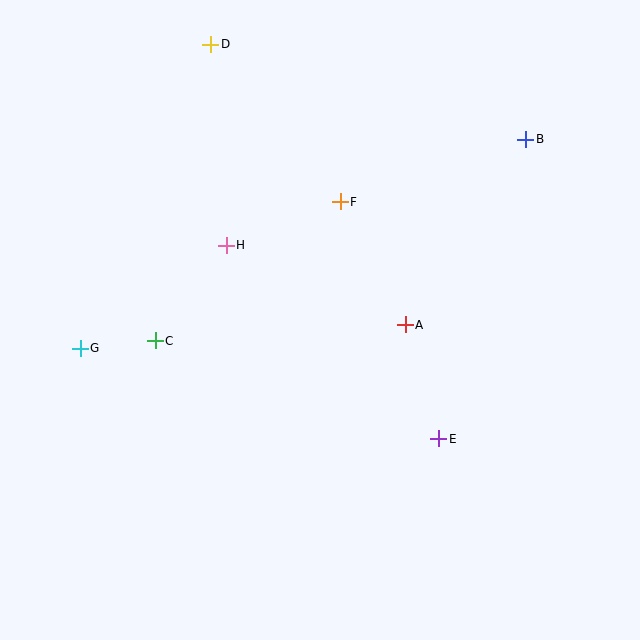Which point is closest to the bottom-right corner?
Point E is closest to the bottom-right corner.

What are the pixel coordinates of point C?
Point C is at (155, 341).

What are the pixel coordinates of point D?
Point D is at (211, 44).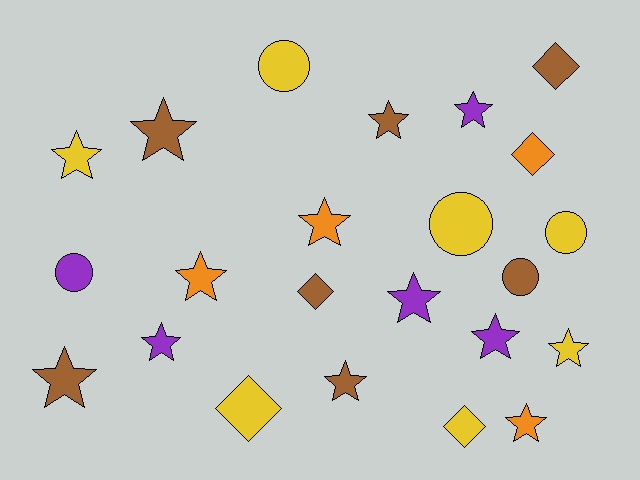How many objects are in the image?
There are 23 objects.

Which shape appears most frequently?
Star, with 13 objects.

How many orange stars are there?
There are 3 orange stars.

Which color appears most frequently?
Yellow, with 7 objects.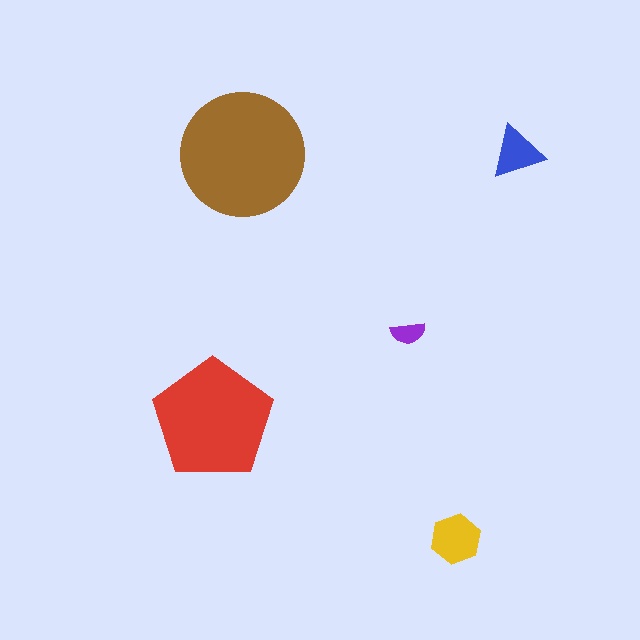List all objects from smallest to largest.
The purple semicircle, the blue triangle, the yellow hexagon, the red pentagon, the brown circle.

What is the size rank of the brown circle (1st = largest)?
1st.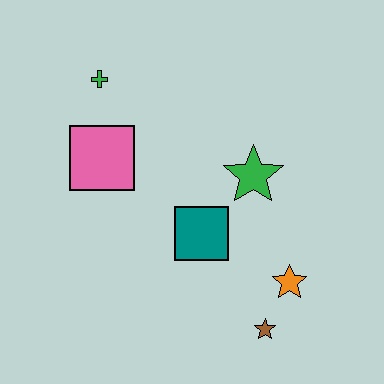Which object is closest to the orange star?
The brown star is closest to the orange star.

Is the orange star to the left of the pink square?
No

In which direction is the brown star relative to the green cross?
The brown star is below the green cross.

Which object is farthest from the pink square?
The brown star is farthest from the pink square.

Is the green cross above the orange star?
Yes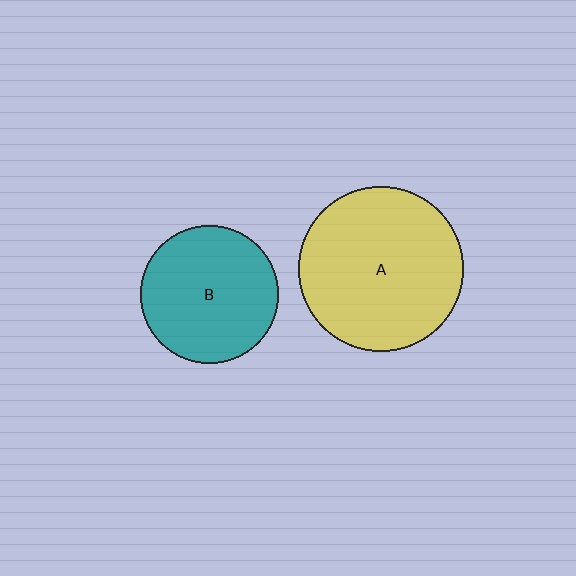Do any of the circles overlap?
No, none of the circles overlap.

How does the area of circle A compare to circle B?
Approximately 1.4 times.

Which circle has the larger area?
Circle A (yellow).